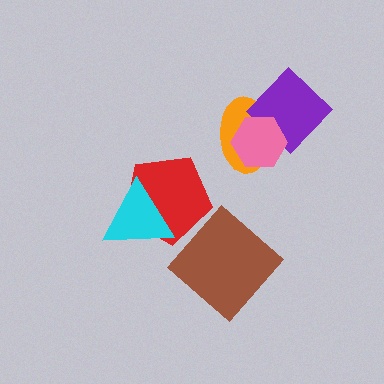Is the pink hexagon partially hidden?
No, no other shape covers it.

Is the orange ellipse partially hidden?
Yes, it is partially covered by another shape.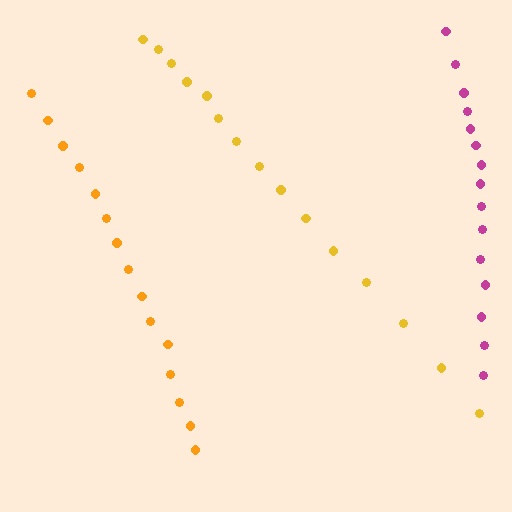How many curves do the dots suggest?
There are 3 distinct paths.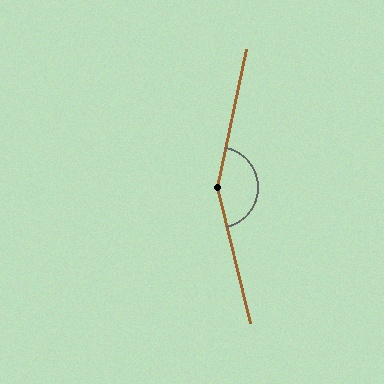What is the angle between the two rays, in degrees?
Approximately 155 degrees.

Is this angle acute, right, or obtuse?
It is obtuse.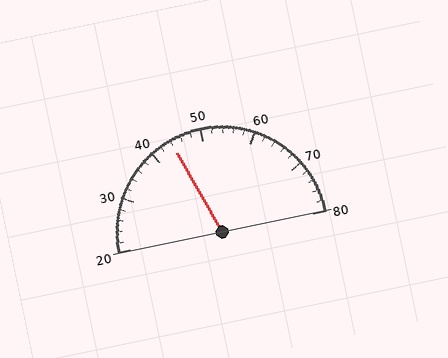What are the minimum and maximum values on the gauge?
The gauge ranges from 20 to 80.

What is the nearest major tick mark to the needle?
The nearest major tick mark is 40.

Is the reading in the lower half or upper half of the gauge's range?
The reading is in the lower half of the range (20 to 80).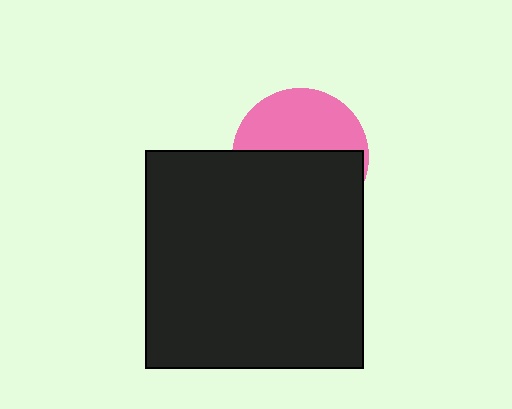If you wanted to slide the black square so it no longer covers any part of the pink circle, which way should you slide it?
Slide it down — that is the most direct way to separate the two shapes.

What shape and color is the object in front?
The object in front is a black square.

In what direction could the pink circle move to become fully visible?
The pink circle could move up. That would shift it out from behind the black square entirely.